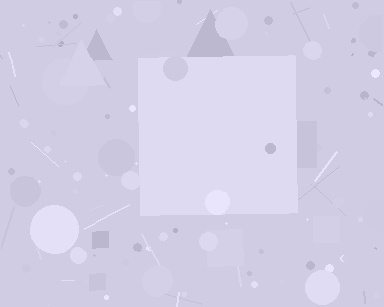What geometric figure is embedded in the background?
A square is embedded in the background.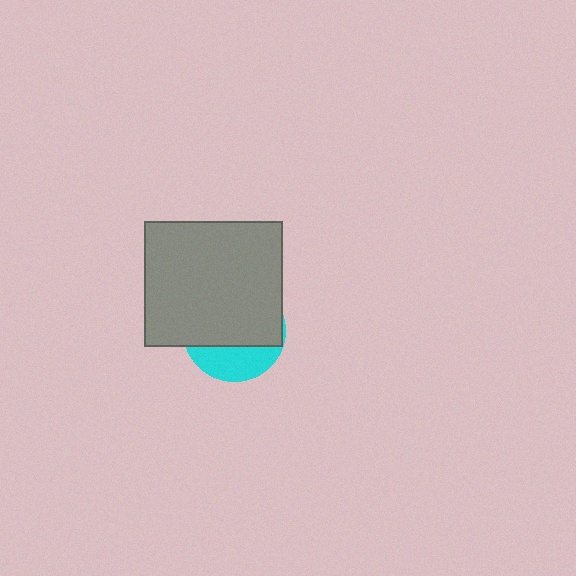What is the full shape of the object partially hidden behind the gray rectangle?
The partially hidden object is a cyan circle.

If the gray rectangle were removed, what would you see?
You would see the complete cyan circle.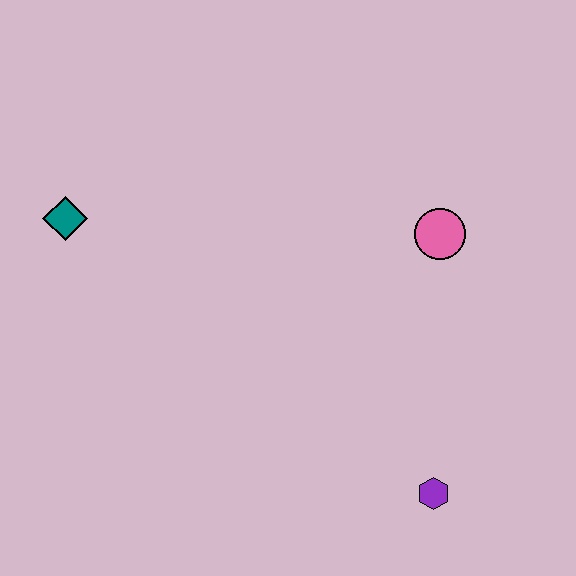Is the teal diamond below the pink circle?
No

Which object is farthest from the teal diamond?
The purple hexagon is farthest from the teal diamond.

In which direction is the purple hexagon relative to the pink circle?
The purple hexagon is below the pink circle.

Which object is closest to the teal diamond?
The pink circle is closest to the teal diamond.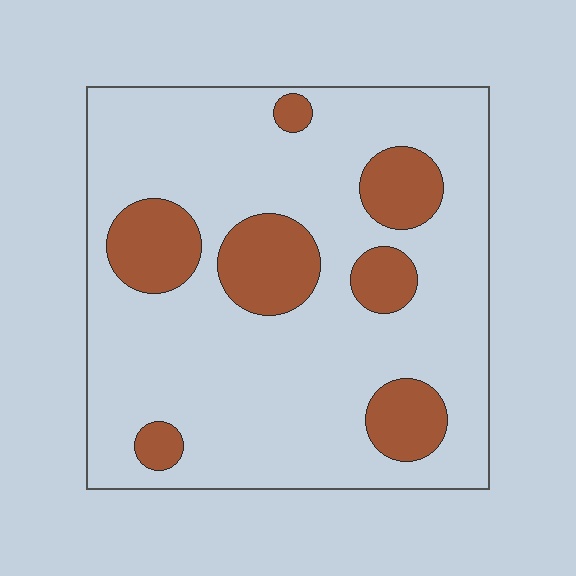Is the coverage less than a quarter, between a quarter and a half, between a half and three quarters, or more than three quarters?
Less than a quarter.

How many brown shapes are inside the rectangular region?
7.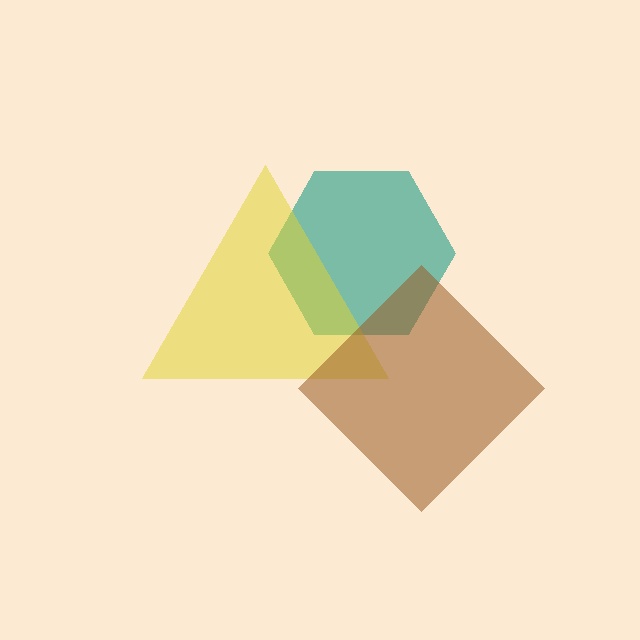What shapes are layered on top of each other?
The layered shapes are: a teal hexagon, a yellow triangle, a brown diamond.